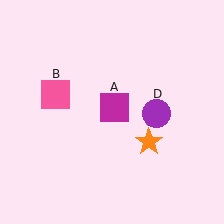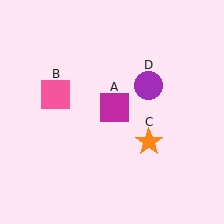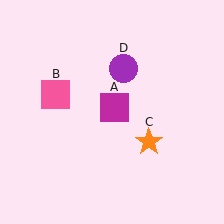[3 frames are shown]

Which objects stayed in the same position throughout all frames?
Magenta square (object A) and pink square (object B) and orange star (object C) remained stationary.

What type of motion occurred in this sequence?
The purple circle (object D) rotated counterclockwise around the center of the scene.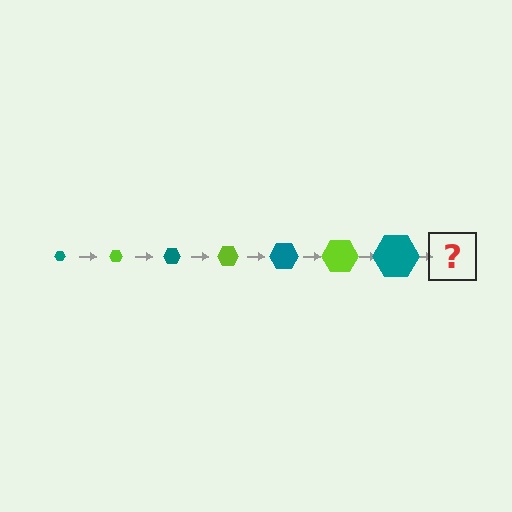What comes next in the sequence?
The next element should be a lime hexagon, larger than the previous one.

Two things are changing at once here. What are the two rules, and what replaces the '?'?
The two rules are that the hexagon grows larger each step and the color cycles through teal and lime. The '?' should be a lime hexagon, larger than the previous one.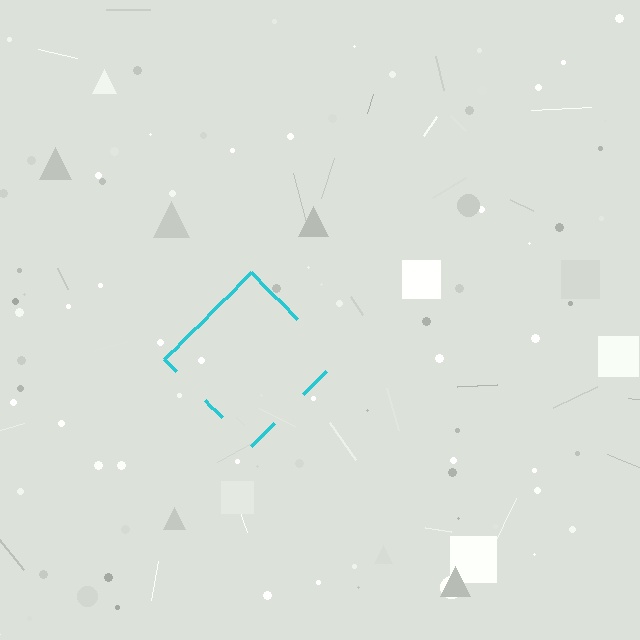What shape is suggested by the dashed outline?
The dashed outline suggests a diamond.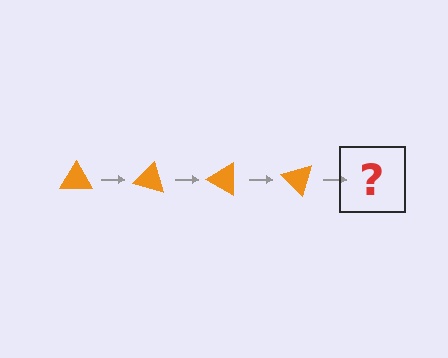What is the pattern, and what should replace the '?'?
The pattern is that the triangle rotates 15 degrees each step. The '?' should be an orange triangle rotated 60 degrees.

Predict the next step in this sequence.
The next step is an orange triangle rotated 60 degrees.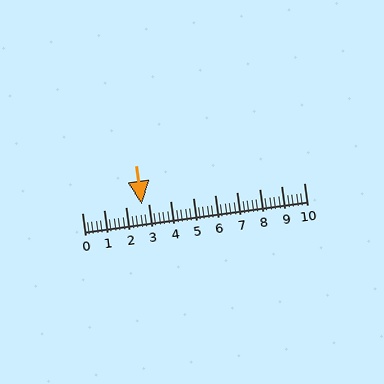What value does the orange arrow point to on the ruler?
The orange arrow points to approximately 2.7.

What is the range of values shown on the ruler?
The ruler shows values from 0 to 10.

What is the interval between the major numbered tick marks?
The major tick marks are spaced 1 units apart.